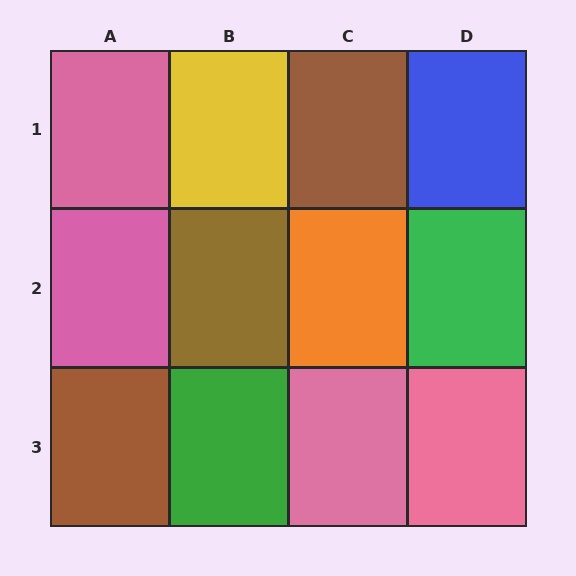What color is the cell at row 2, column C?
Orange.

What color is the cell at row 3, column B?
Green.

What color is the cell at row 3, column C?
Pink.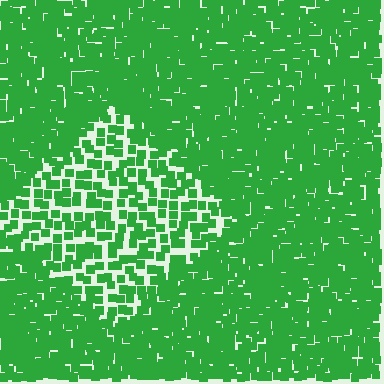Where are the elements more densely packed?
The elements are more densely packed outside the diamond boundary.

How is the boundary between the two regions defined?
The boundary is defined by a change in element density (approximately 2.1x ratio). All elements are the same color, size, and shape.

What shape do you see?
I see a diamond.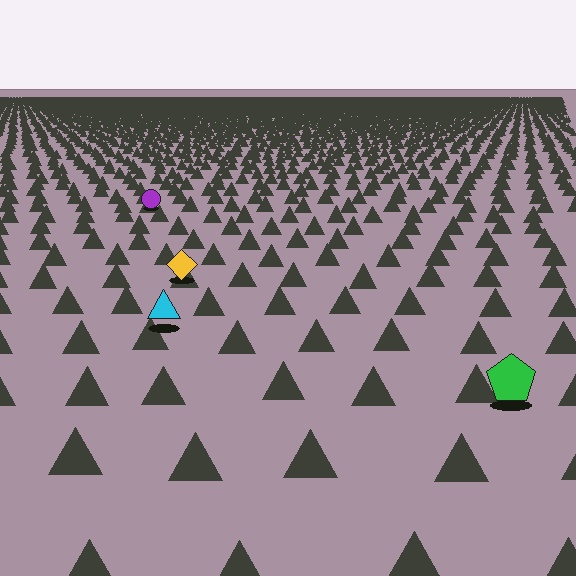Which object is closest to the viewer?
The green pentagon is closest. The texture marks near it are larger and more spread out.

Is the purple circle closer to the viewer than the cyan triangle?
No. The cyan triangle is closer — you can tell from the texture gradient: the ground texture is coarser near it.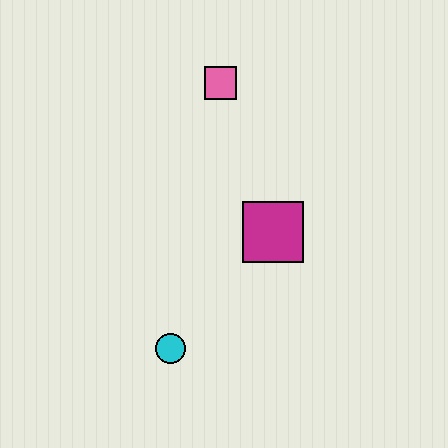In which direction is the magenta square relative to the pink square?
The magenta square is below the pink square.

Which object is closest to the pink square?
The magenta square is closest to the pink square.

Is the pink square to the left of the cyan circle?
No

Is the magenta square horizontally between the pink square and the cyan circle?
No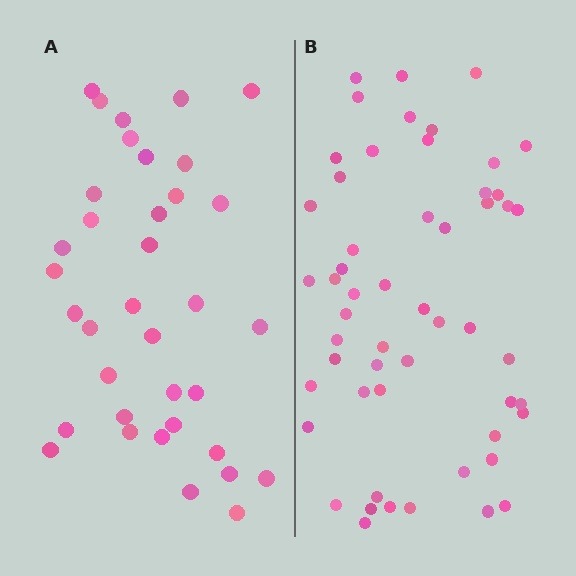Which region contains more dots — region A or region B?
Region B (the right region) has more dots.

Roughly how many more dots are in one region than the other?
Region B has approximately 20 more dots than region A.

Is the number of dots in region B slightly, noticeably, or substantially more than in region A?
Region B has substantially more. The ratio is roughly 1.5 to 1.